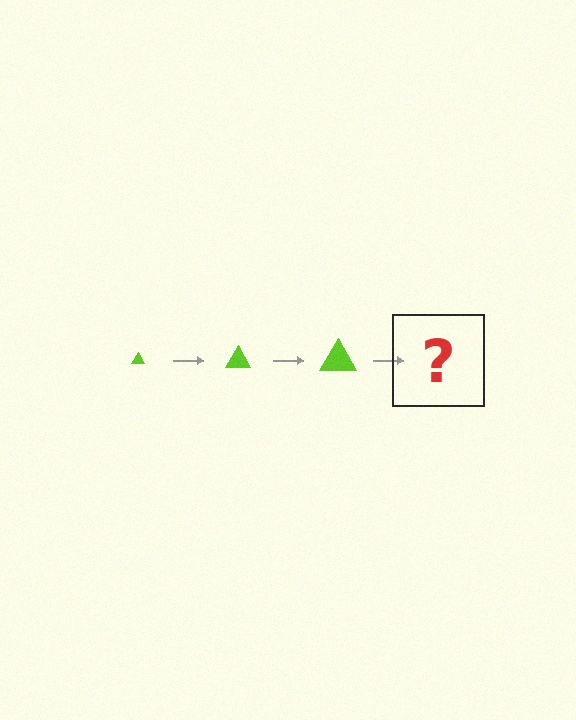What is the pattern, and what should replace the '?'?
The pattern is that the triangle gets progressively larger each step. The '?' should be a lime triangle, larger than the previous one.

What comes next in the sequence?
The next element should be a lime triangle, larger than the previous one.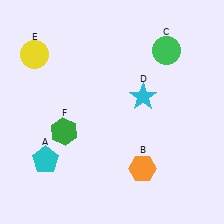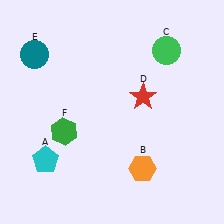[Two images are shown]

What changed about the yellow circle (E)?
In Image 1, E is yellow. In Image 2, it changed to teal.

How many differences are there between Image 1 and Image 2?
There are 2 differences between the two images.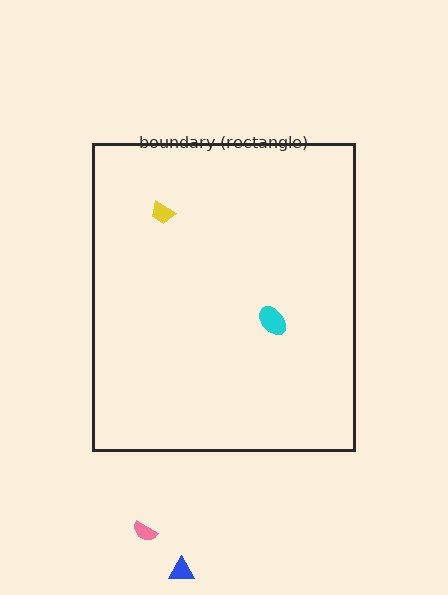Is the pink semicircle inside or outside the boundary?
Outside.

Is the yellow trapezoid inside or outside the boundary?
Inside.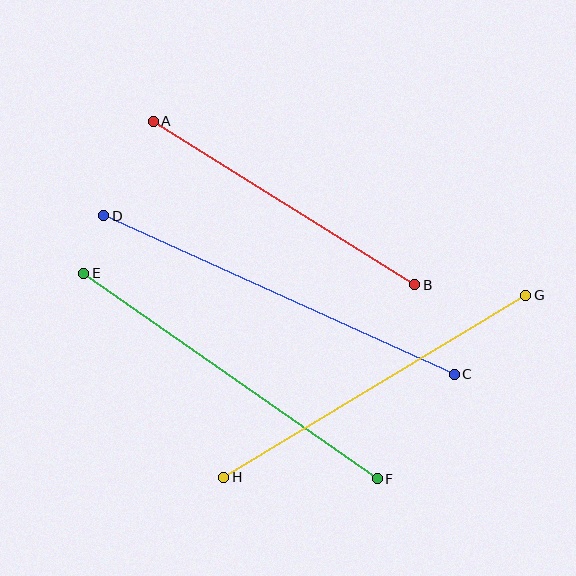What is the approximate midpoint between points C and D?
The midpoint is at approximately (279, 295) pixels.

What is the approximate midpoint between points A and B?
The midpoint is at approximately (284, 203) pixels.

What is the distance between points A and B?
The distance is approximately 309 pixels.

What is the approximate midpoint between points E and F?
The midpoint is at approximately (231, 376) pixels.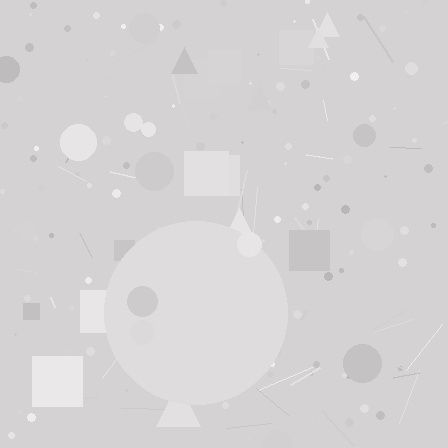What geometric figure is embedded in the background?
A circle is embedded in the background.